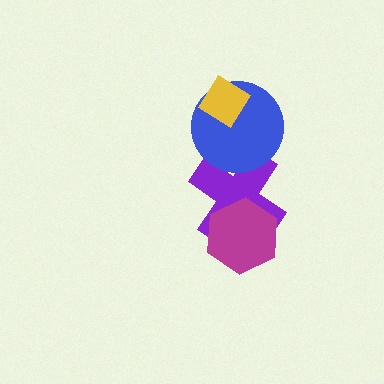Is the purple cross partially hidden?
Yes, it is partially covered by another shape.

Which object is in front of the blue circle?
The yellow diamond is in front of the blue circle.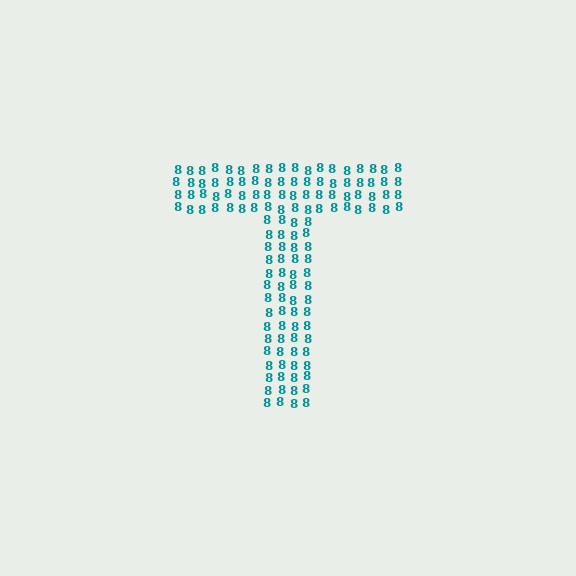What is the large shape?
The large shape is the letter T.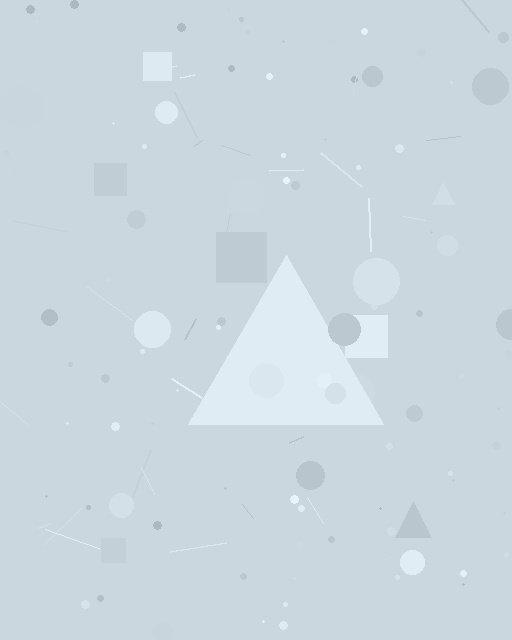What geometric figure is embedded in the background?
A triangle is embedded in the background.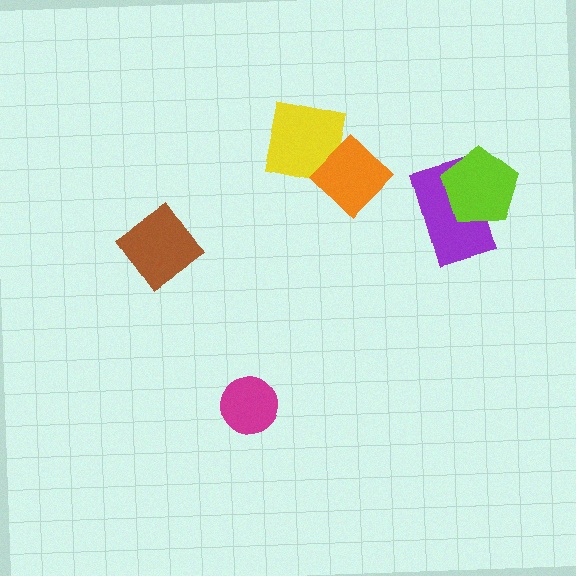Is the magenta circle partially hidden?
No, no other shape covers it.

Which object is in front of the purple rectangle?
The lime pentagon is in front of the purple rectangle.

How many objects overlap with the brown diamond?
0 objects overlap with the brown diamond.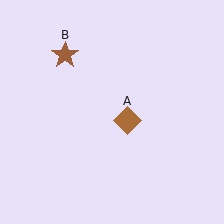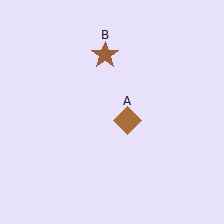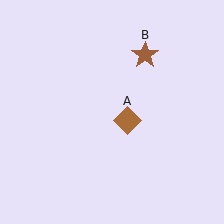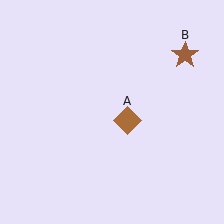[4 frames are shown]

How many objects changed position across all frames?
1 object changed position: brown star (object B).